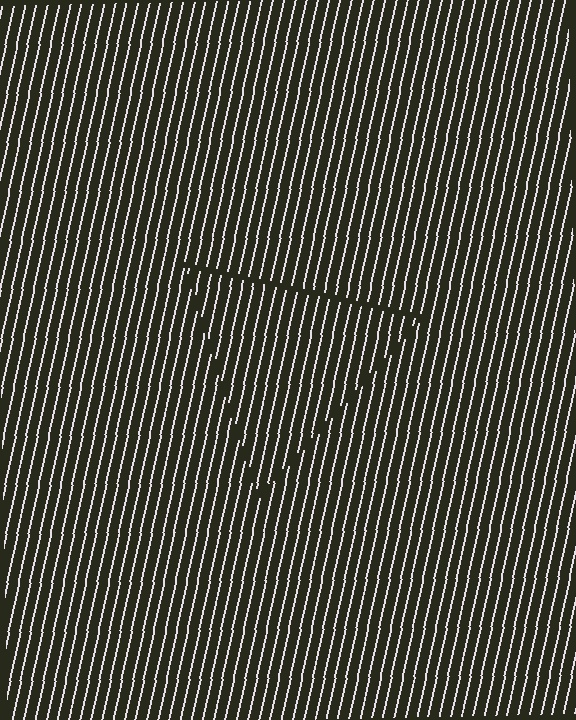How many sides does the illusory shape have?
3 sides — the line-ends trace a triangle.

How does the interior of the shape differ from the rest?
The interior of the shape contains the same grating, shifted by half a period — the contour is defined by the phase discontinuity where line-ends from the inner and outer gratings abut.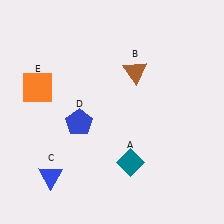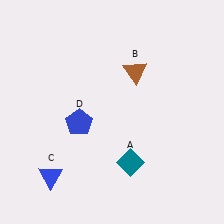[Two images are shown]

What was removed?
The orange square (E) was removed in Image 2.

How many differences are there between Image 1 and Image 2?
There is 1 difference between the two images.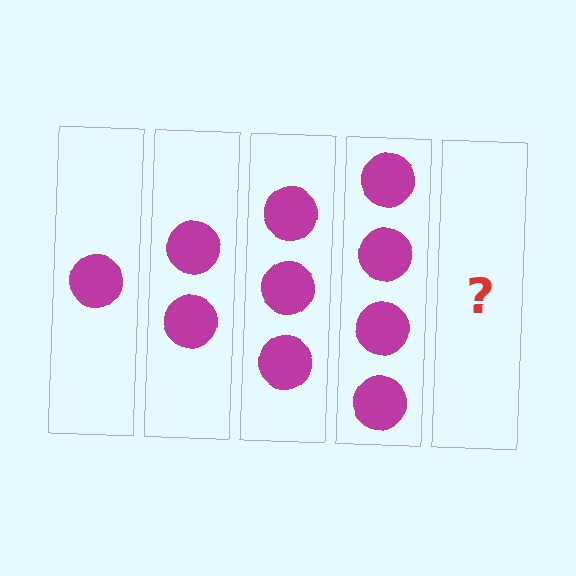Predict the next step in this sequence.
The next step is 5 circles.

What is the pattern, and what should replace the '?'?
The pattern is that each step adds one more circle. The '?' should be 5 circles.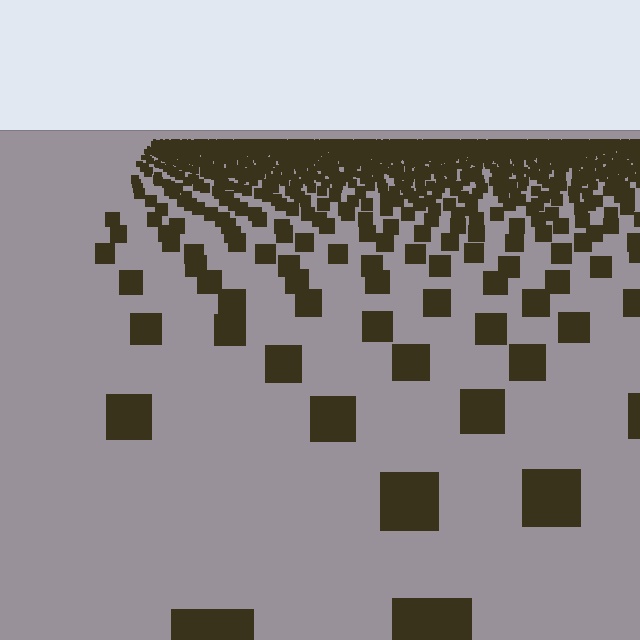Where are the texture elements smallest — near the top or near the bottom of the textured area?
Near the top.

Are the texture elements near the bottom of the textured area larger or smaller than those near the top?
Larger. Near the bottom, elements are closer to the viewer and appear at a bigger on-screen size.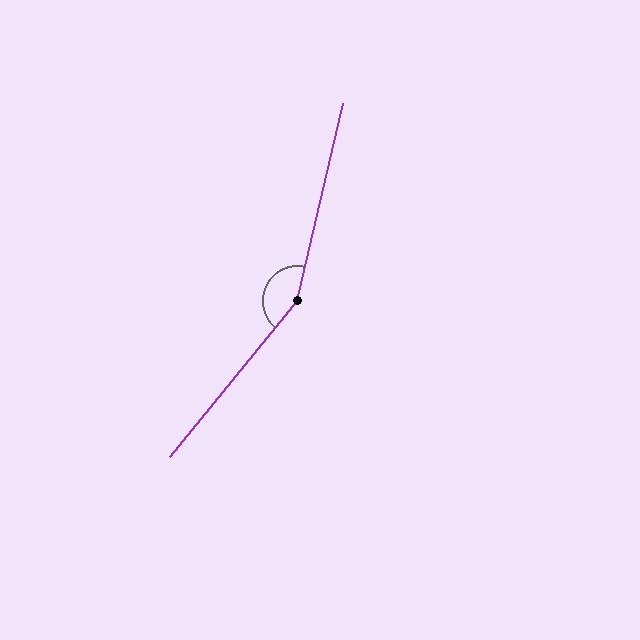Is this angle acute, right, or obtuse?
It is obtuse.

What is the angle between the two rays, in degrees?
Approximately 154 degrees.